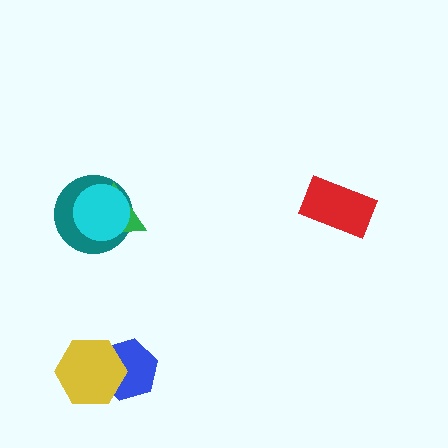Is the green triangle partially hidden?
Yes, it is partially covered by another shape.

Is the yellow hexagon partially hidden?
No, no other shape covers it.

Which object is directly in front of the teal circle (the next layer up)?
The green triangle is directly in front of the teal circle.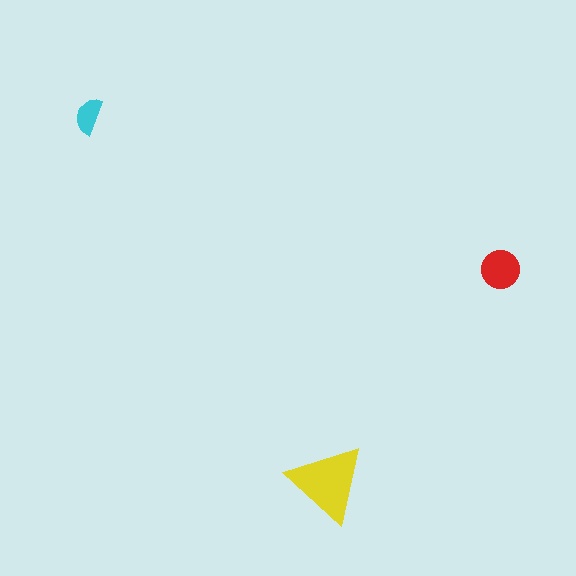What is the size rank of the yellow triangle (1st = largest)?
1st.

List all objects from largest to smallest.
The yellow triangle, the red circle, the cyan semicircle.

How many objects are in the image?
There are 3 objects in the image.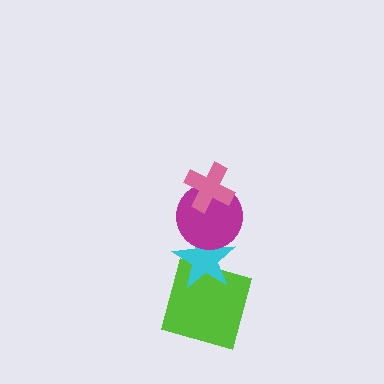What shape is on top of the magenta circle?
The pink cross is on top of the magenta circle.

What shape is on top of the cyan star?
The magenta circle is on top of the cyan star.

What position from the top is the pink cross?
The pink cross is 1st from the top.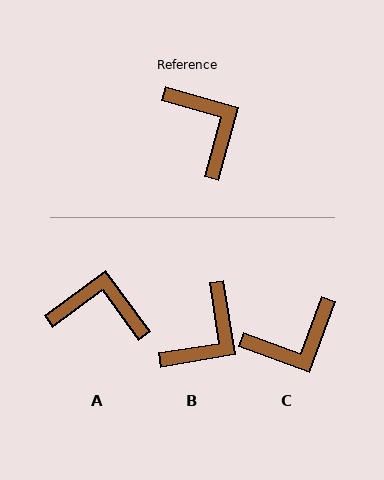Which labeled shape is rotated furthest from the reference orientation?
C, about 94 degrees away.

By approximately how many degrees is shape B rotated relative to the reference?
Approximately 65 degrees clockwise.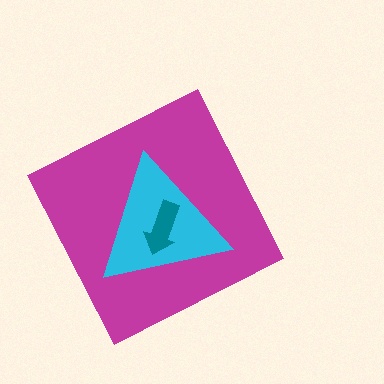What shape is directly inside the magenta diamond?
The cyan triangle.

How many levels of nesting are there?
3.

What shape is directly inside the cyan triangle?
The teal arrow.